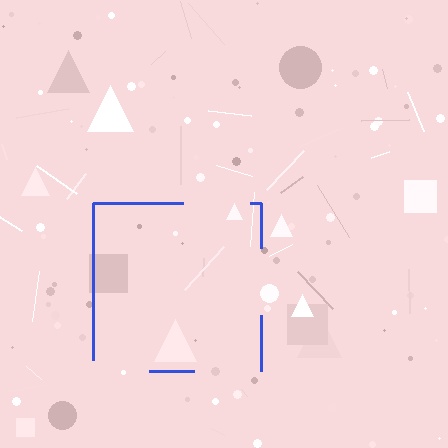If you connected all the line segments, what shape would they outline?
They would outline a square.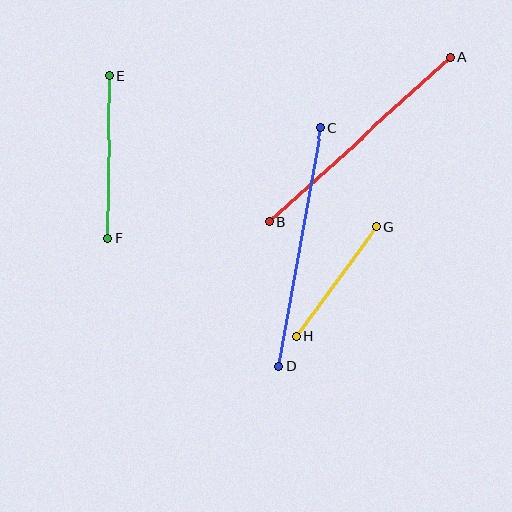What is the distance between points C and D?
The distance is approximately 242 pixels.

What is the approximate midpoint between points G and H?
The midpoint is at approximately (336, 282) pixels.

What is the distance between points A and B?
The distance is approximately 245 pixels.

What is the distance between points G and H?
The distance is approximately 135 pixels.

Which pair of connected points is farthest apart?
Points A and B are farthest apart.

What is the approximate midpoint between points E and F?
The midpoint is at approximately (109, 157) pixels.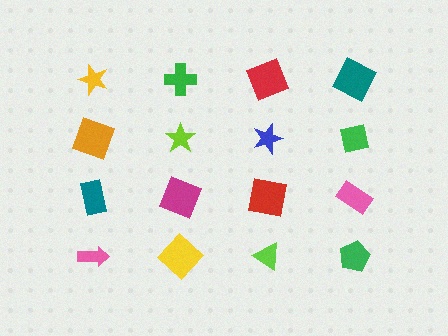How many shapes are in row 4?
4 shapes.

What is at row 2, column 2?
A lime star.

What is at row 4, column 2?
A yellow diamond.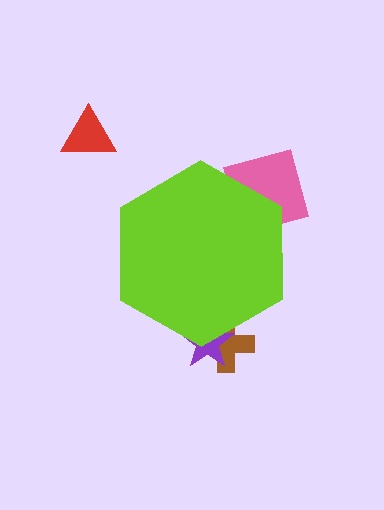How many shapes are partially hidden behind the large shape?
3 shapes are partially hidden.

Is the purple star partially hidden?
Yes, the purple star is partially hidden behind the lime hexagon.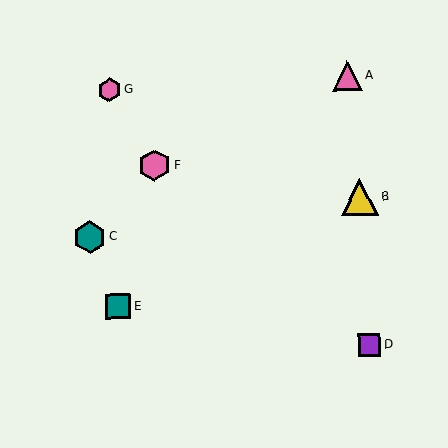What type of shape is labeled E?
Shape E is a teal square.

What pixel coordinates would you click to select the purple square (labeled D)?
Click at (369, 345) to select the purple square D.